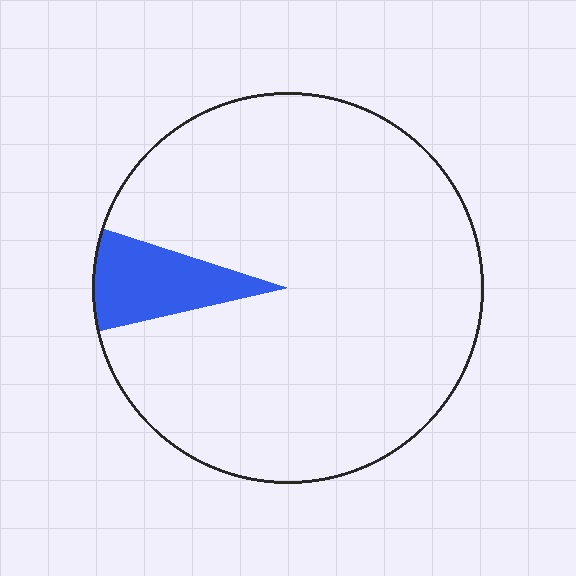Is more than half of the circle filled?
No.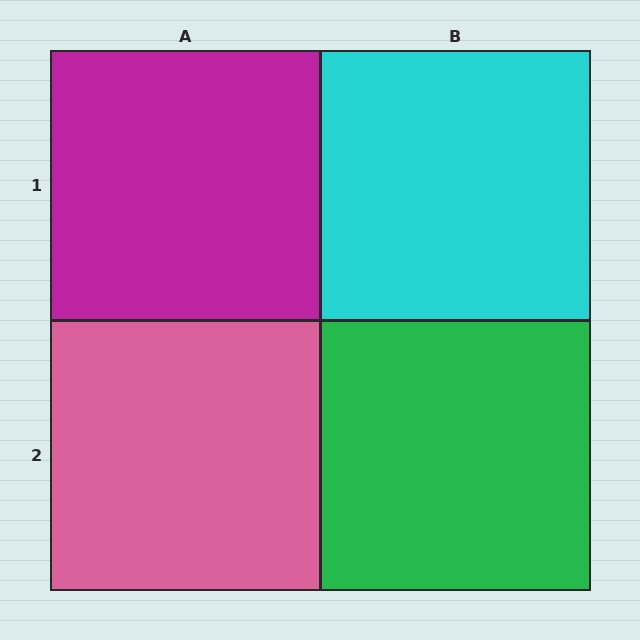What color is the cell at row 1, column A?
Magenta.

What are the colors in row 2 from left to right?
Pink, green.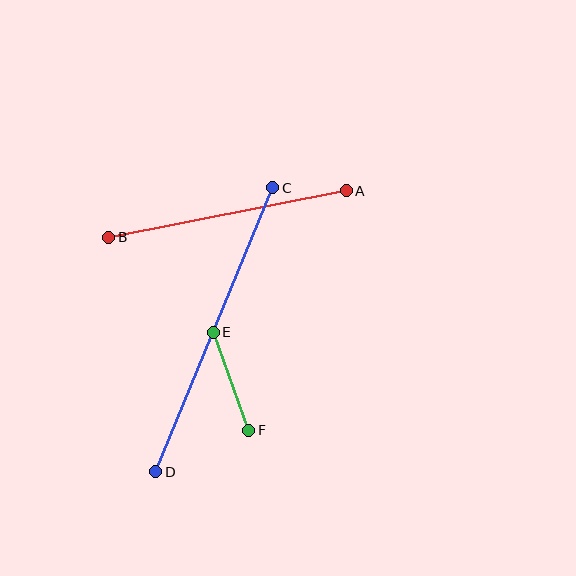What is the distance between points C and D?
The distance is approximately 307 pixels.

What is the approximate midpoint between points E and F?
The midpoint is at approximately (231, 381) pixels.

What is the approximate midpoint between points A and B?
The midpoint is at approximately (228, 214) pixels.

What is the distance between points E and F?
The distance is approximately 105 pixels.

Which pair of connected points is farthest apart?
Points C and D are farthest apart.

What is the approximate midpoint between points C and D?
The midpoint is at approximately (214, 330) pixels.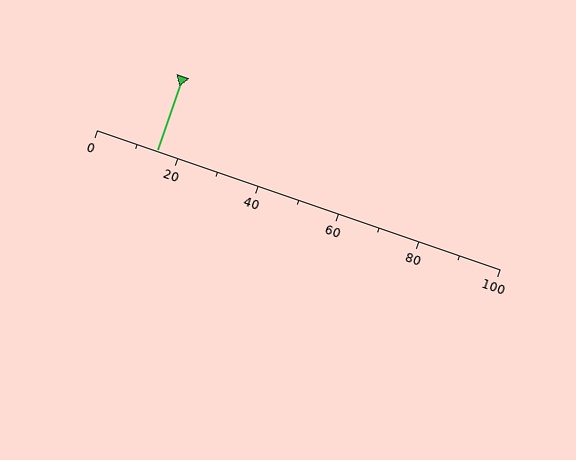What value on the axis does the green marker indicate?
The marker indicates approximately 15.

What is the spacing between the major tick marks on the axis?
The major ticks are spaced 20 apart.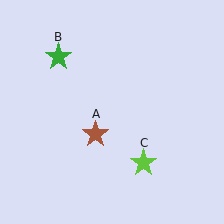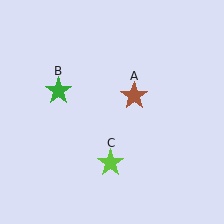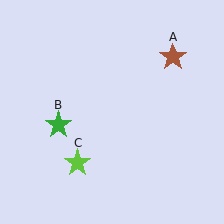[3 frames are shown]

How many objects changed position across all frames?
3 objects changed position: brown star (object A), green star (object B), lime star (object C).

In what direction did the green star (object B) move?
The green star (object B) moved down.